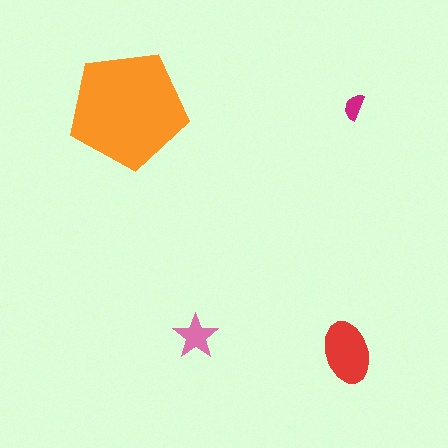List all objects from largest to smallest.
The orange pentagon, the red ellipse, the pink star, the magenta semicircle.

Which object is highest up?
The magenta semicircle is topmost.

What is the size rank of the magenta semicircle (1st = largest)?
4th.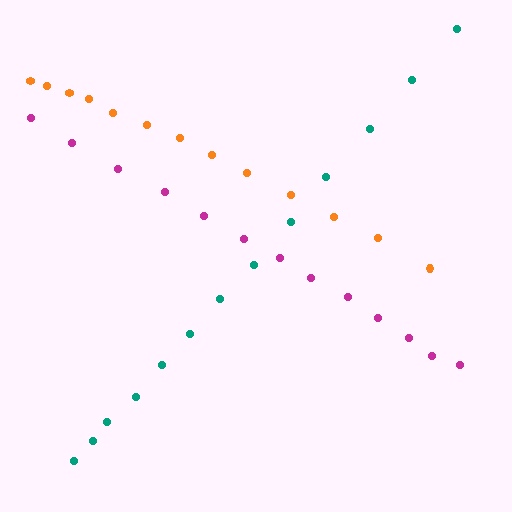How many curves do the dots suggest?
There are 3 distinct paths.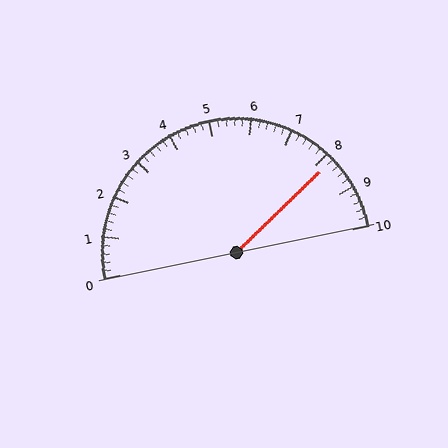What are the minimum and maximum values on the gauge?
The gauge ranges from 0 to 10.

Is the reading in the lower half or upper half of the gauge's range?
The reading is in the upper half of the range (0 to 10).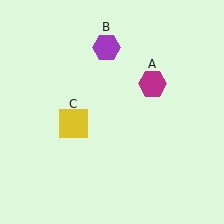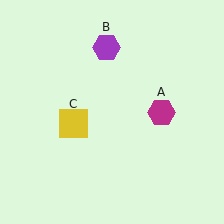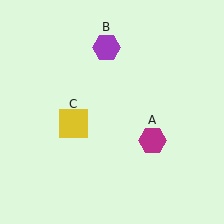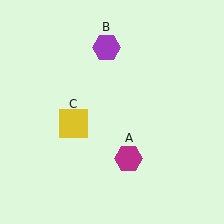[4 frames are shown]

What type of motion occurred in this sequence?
The magenta hexagon (object A) rotated clockwise around the center of the scene.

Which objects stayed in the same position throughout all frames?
Purple hexagon (object B) and yellow square (object C) remained stationary.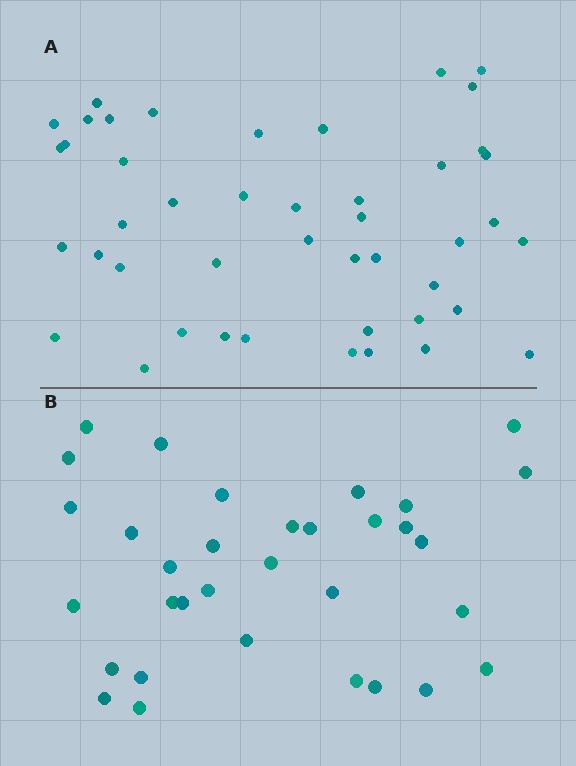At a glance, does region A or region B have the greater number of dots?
Region A (the top region) has more dots.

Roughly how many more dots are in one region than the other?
Region A has roughly 12 or so more dots than region B.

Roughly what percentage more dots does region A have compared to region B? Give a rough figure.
About 35% more.